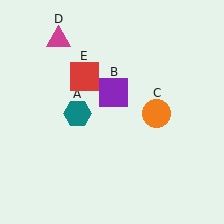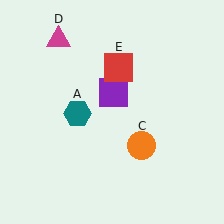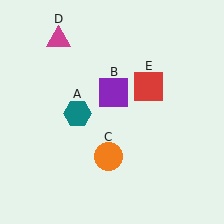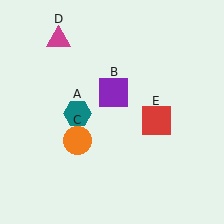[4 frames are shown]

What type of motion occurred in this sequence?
The orange circle (object C), red square (object E) rotated clockwise around the center of the scene.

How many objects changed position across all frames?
2 objects changed position: orange circle (object C), red square (object E).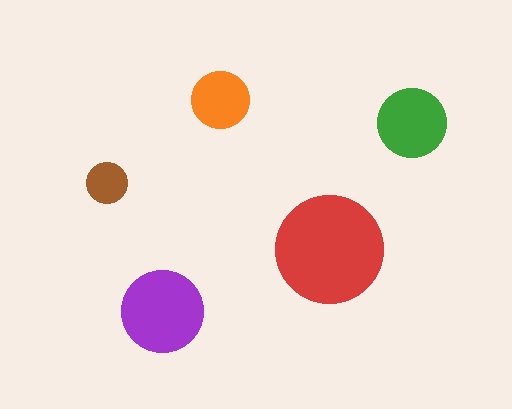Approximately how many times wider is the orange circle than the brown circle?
About 1.5 times wider.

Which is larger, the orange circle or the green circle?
The green one.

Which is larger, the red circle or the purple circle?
The red one.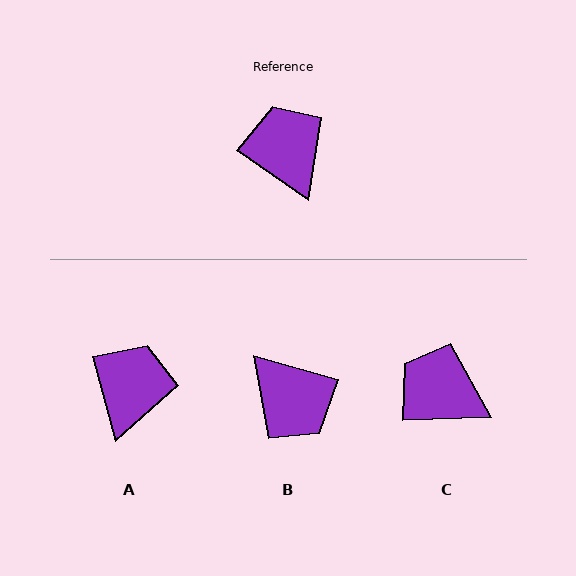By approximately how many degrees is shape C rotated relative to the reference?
Approximately 37 degrees counter-clockwise.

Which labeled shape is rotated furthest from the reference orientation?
B, about 161 degrees away.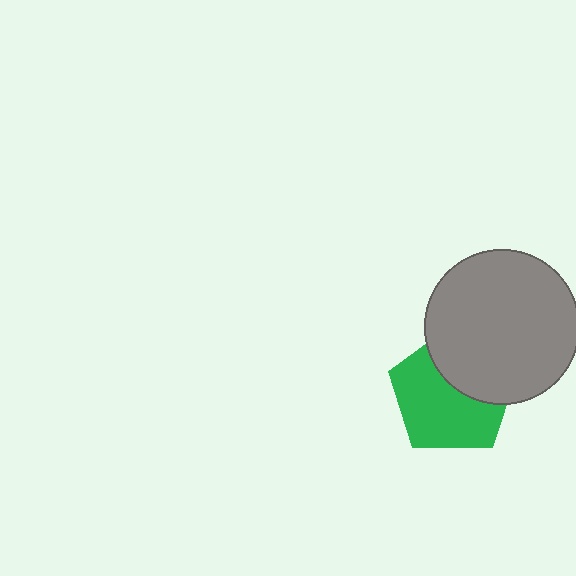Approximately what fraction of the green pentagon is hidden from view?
Roughly 38% of the green pentagon is hidden behind the gray circle.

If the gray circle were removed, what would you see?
You would see the complete green pentagon.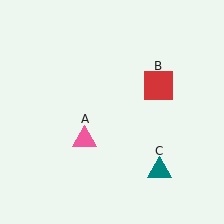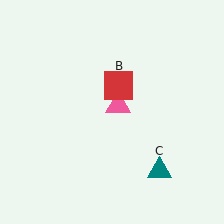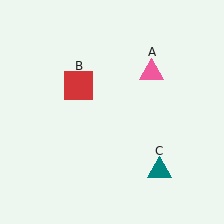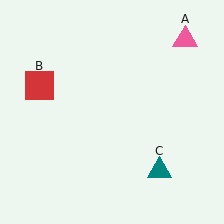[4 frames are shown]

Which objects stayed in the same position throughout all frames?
Teal triangle (object C) remained stationary.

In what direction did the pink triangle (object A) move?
The pink triangle (object A) moved up and to the right.